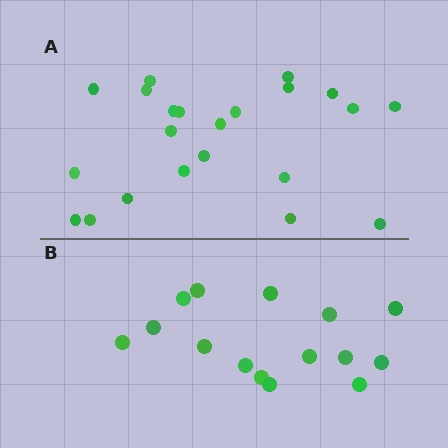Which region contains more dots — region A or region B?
Region A (the top region) has more dots.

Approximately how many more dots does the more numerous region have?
Region A has roughly 8 or so more dots than region B.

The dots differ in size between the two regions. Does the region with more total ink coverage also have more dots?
No. Region B has more total ink coverage because its dots are larger, but region A actually contains more individual dots. Total area can be misleading — the number of items is what matters here.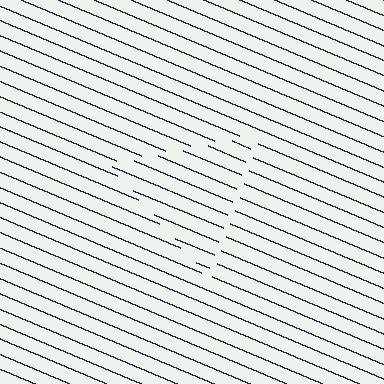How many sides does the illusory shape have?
3 sides — the line-ends trace a triangle.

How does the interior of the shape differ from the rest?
The interior of the shape contains the same grating, shifted by half a period — the contour is defined by the phase discontinuity where line-ends from the inner and outer gratings abut.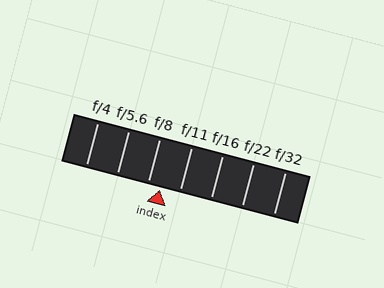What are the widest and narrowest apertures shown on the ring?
The widest aperture shown is f/4 and the narrowest is f/32.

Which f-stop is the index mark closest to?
The index mark is closest to f/8.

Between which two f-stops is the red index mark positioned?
The index mark is between f/8 and f/11.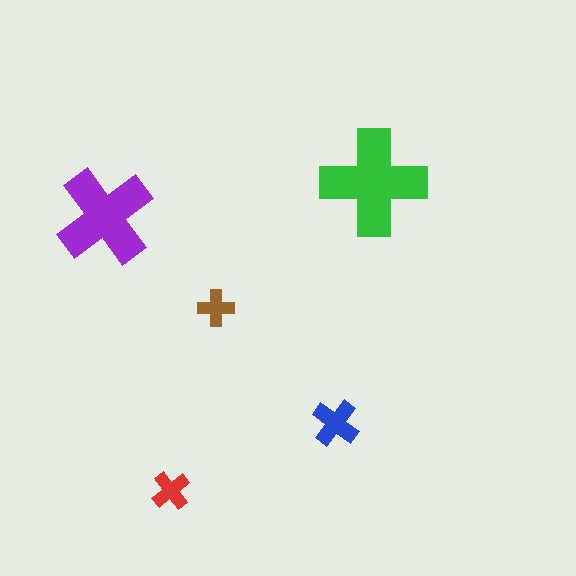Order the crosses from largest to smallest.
the green one, the purple one, the blue one, the red one, the brown one.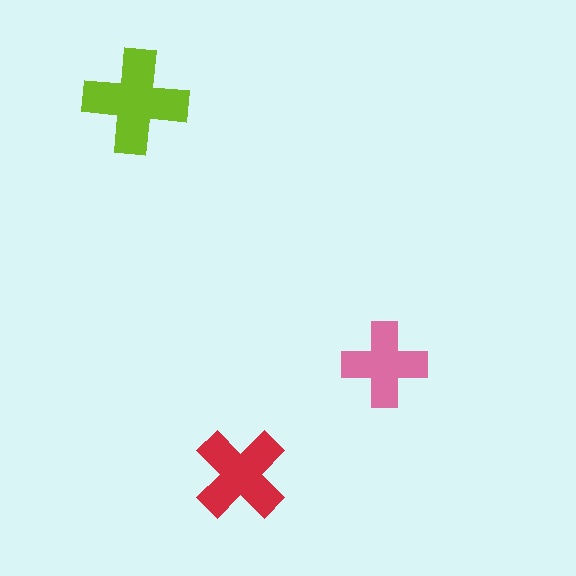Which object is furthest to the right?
The pink cross is rightmost.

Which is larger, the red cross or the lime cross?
The lime one.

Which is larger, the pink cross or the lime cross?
The lime one.